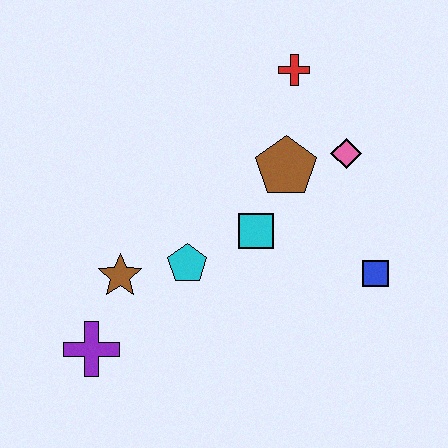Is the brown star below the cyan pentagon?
Yes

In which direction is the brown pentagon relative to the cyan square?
The brown pentagon is above the cyan square.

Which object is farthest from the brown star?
The red cross is farthest from the brown star.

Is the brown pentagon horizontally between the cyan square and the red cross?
Yes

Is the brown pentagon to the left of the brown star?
No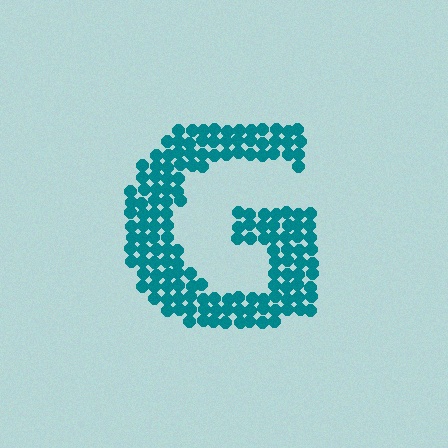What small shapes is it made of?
It is made of small circles.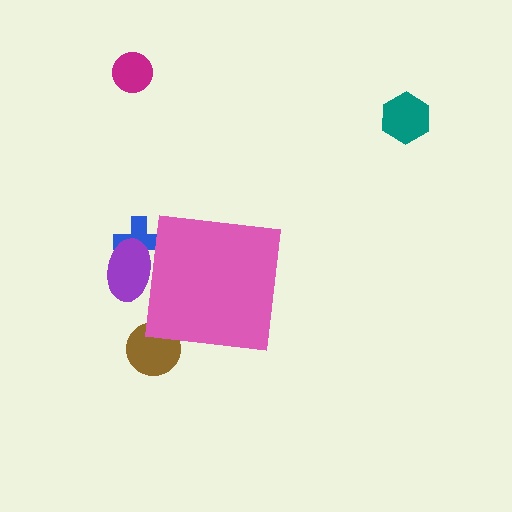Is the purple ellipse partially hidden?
Yes, the purple ellipse is partially hidden behind the pink square.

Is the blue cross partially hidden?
Yes, the blue cross is partially hidden behind the pink square.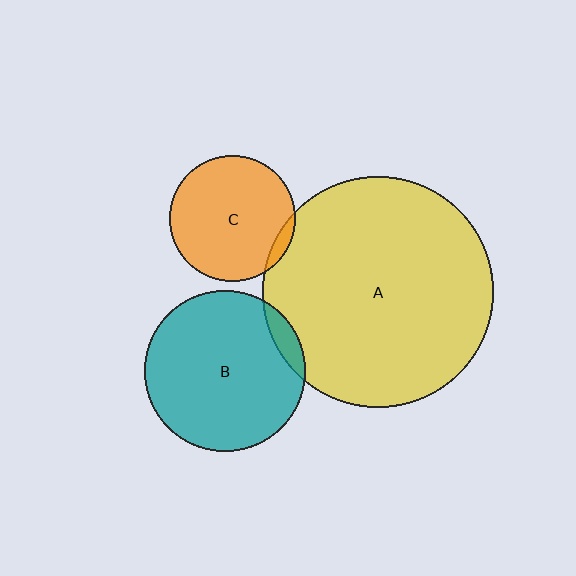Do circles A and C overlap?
Yes.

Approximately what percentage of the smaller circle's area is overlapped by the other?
Approximately 5%.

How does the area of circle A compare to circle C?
Approximately 3.4 times.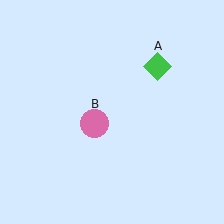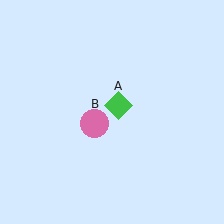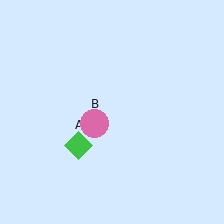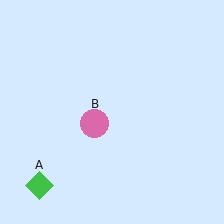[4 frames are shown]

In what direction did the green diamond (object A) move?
The green diamond (object A) moved down and to the left.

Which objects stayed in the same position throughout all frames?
Pink circle (object B) remained stationary.